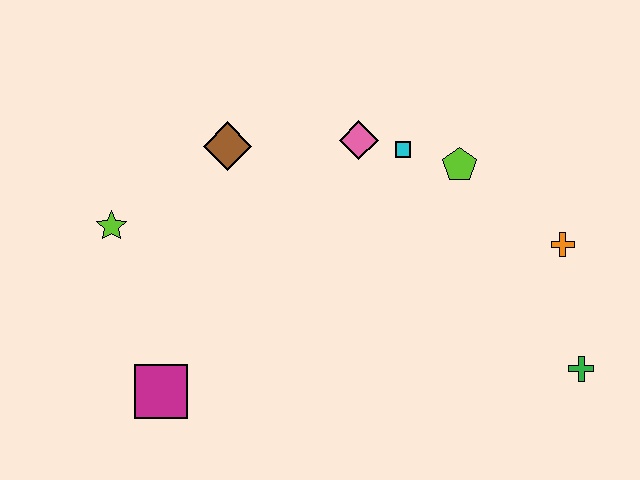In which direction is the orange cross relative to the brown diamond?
The orange cross is to the right of the brown diamond.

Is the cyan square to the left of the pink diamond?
No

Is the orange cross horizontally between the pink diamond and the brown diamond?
No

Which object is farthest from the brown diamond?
The green cross is farthest from the brown diamond.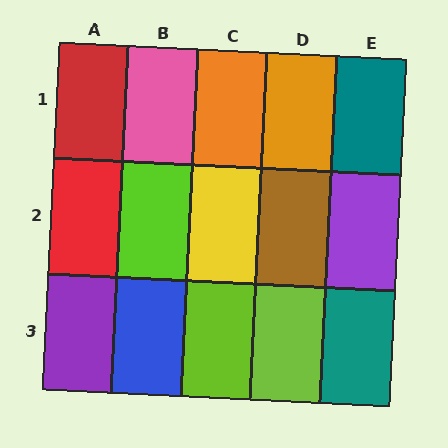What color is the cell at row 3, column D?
Lime.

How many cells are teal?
2 cells are teal.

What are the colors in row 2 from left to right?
Red, lime, yellow, brown, purple.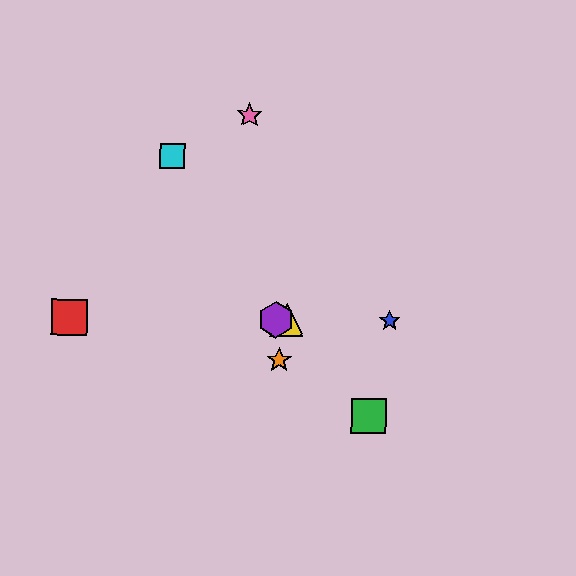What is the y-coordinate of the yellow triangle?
The yellow triangle is at y≈320.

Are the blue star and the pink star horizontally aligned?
No, the blue star is at y≈321 and the pink star is at y≈115.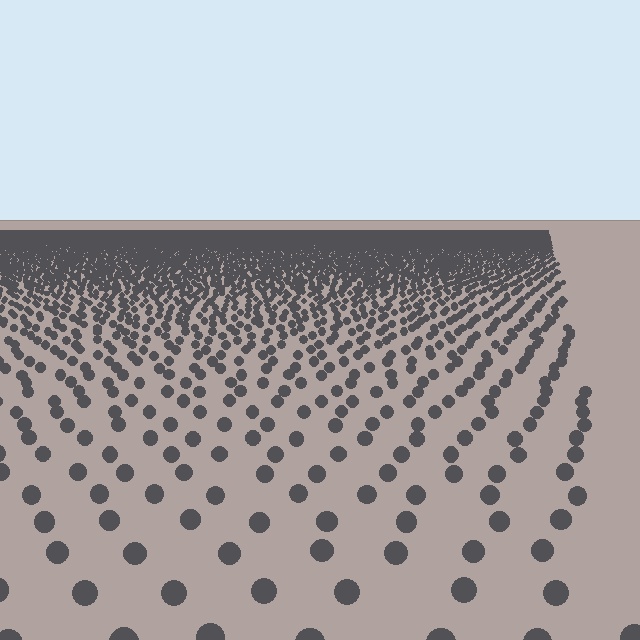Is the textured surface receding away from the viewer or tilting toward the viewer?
The surface is receding away from the viewer. Texture elements get smaller and denser toward the top.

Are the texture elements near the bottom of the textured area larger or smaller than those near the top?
Larger. Near the bottom, elements are closer to the viewer and appear at a bigger on-screen size.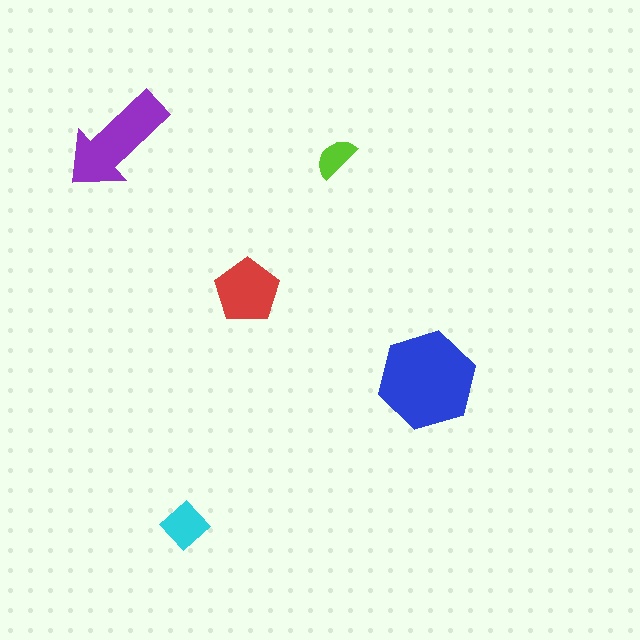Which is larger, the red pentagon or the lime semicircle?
The red pentagon.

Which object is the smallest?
The lime semicircle.